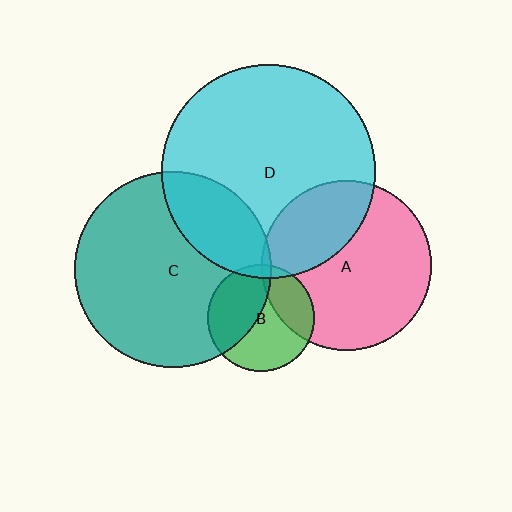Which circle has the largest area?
Circle D (cyan).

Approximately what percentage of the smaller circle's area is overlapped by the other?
Approximately 5%.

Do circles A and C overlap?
Yes.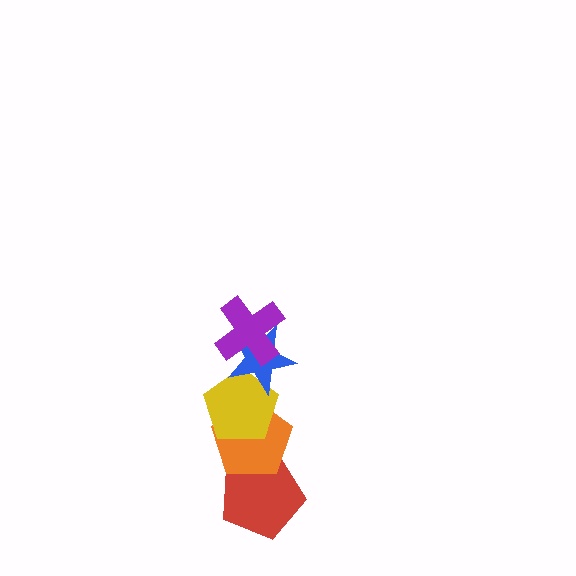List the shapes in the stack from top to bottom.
From top to bottom: the purple cross, the blue star, the yellow pentagon, the orange pentagon, the red pentagon.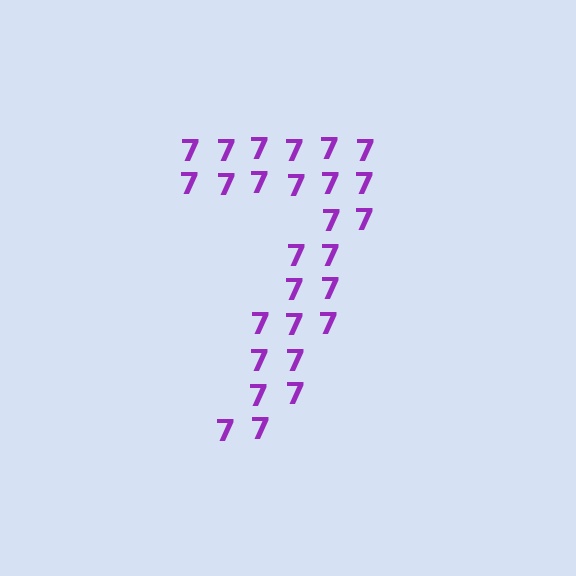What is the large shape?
The large shape is the digit 7.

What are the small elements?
The small elements are digit 7's.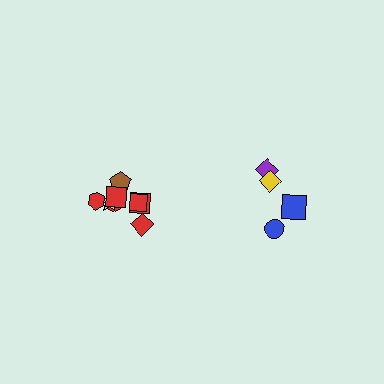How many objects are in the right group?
There are 4 objects.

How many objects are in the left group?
There are 8 objects.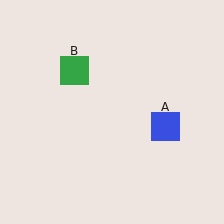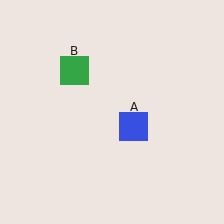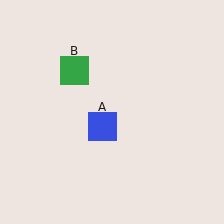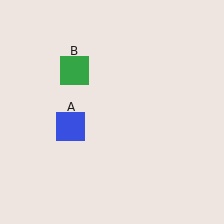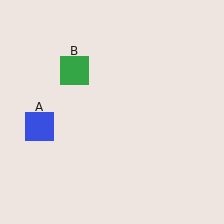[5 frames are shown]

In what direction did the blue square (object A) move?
The blue square (object A) moved left.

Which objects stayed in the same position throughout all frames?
Green square (object B) remained stationary.